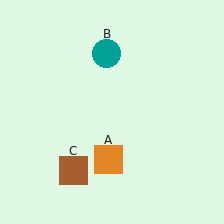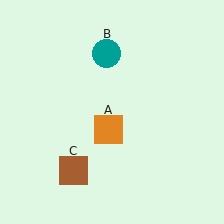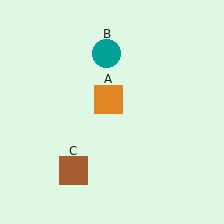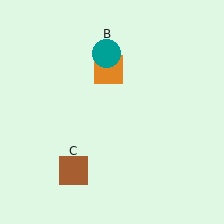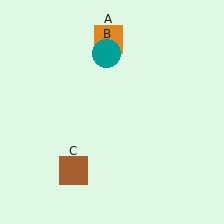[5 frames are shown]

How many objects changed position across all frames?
1 object changed position: orange square (object A).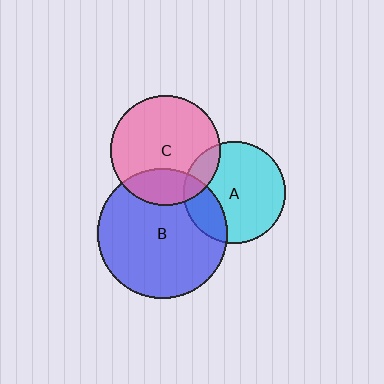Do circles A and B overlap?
Yes.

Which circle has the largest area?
Circle B (blue).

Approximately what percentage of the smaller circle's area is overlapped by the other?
Approximately 20%.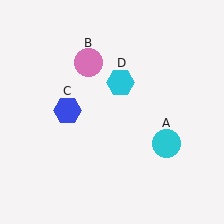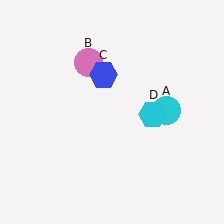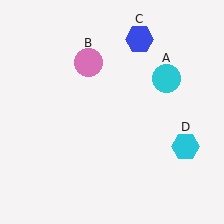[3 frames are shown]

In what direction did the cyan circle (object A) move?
The cyan circle (object A) moved up.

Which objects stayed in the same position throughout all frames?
Pink circle (object B) remained stationary.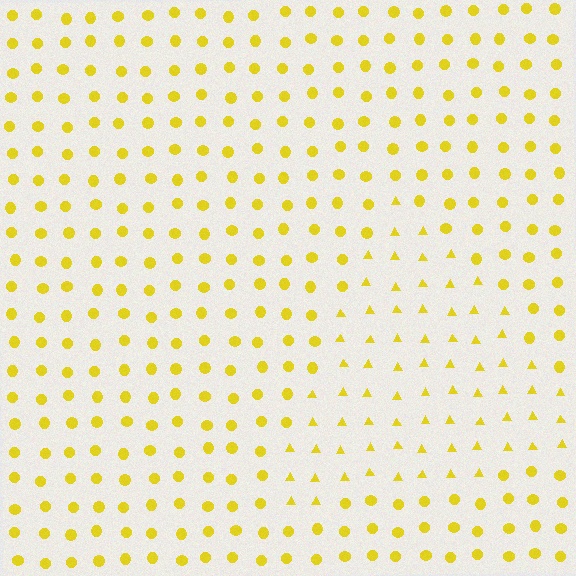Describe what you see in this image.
The image is filled with small yellow elements arranged in a uniform grid. A triangle-shaped region contains triangles, while the surrounding area contains circles. The boundary is defined purely by the change in element shape.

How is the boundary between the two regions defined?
The boundary is defined by a change in element shape: triangles inside vs. circles outside. All elements share the same color and spacing.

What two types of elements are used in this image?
The image uses triangles inside the triangle region and circles outside it.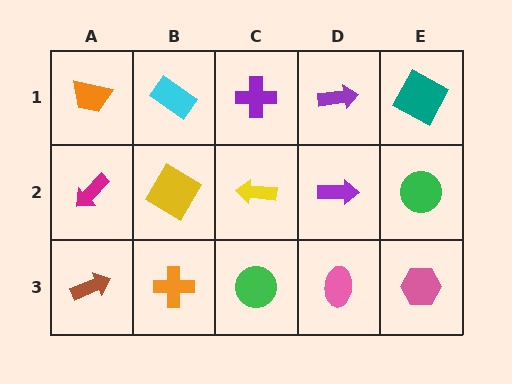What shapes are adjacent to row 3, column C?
A yellow arrow (row 2, column C), an orange cross (row 3, column B), a pink ellipse (row 3, column D).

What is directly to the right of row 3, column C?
A pink ellipse.